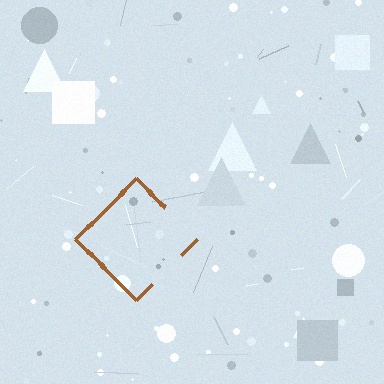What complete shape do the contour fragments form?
The contour fragments form a diamond.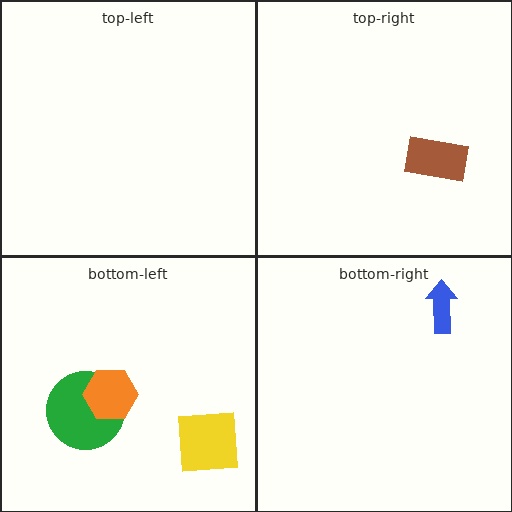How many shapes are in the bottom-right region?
1.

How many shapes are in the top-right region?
1.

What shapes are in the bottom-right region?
The blue arrow.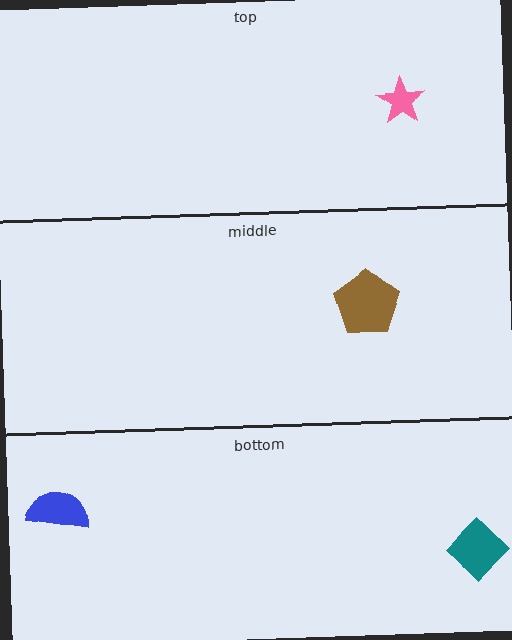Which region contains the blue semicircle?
The bottom region.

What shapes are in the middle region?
The brown pentagon.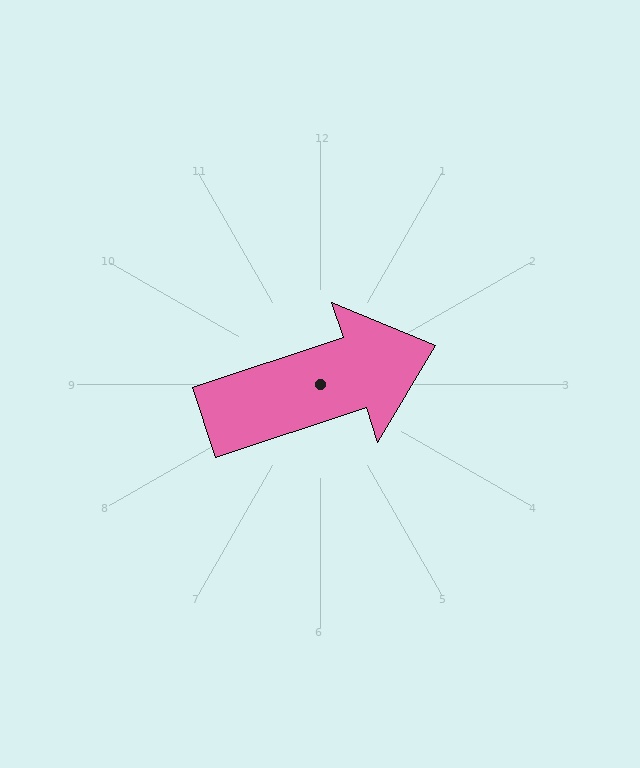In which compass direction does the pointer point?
East.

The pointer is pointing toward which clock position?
Roughly 2 o'clock.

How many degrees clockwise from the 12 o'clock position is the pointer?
Approximately 72 degrees.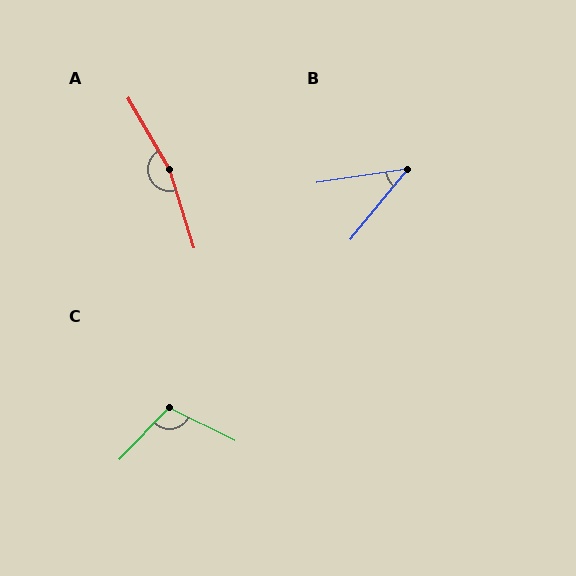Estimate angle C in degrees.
Approximately 107 degrees.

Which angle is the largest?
A, at approximately 167 degrees.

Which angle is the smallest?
B, at approximately 42 degrees.